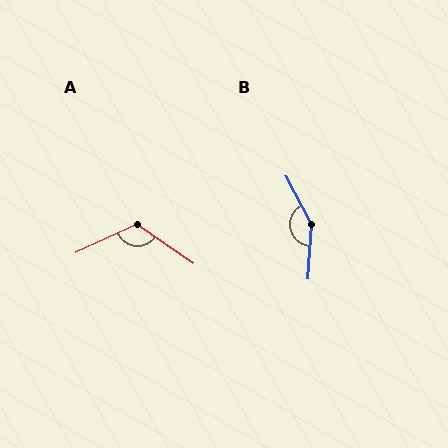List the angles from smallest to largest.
A (121°), B (149°).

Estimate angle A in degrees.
Approximately 121 degrees.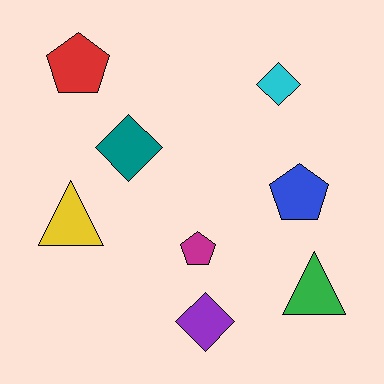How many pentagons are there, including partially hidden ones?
There are 3 pentagons.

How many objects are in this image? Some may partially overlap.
There are 8 objects.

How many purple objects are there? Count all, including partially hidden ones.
There is 1 purple object.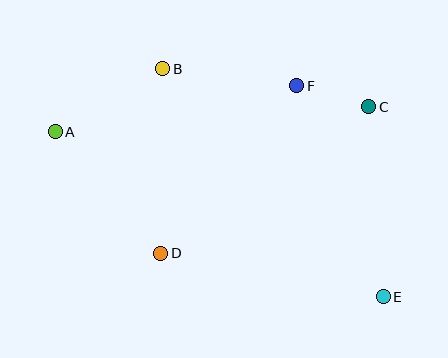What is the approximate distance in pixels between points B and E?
The distance between B and E is approximately 317 pixels.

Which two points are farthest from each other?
Points A and E are farthest from each other.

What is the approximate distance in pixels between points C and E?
The distance between C and E is approximately 191 pixels.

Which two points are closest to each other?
Points C and F are closest to each other.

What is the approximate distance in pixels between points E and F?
The distance between E and F is approximately 228 pixels.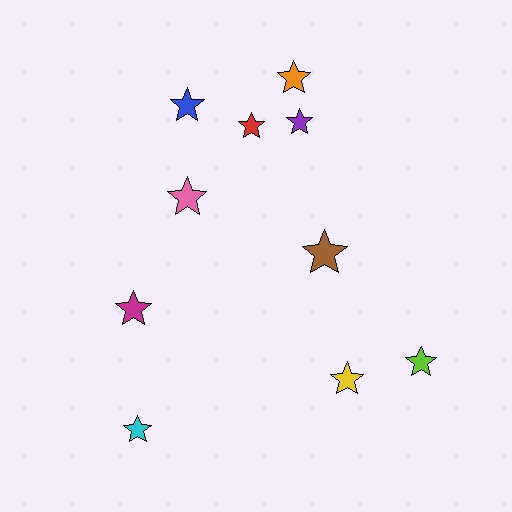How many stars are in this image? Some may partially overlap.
There are 10 stars.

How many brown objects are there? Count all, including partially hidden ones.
There is 1 brown object.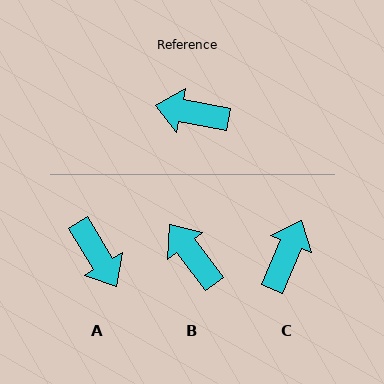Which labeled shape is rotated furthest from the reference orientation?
A, about 133 degrees away.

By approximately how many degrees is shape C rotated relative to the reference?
Approximately 102 degrees clockwise.